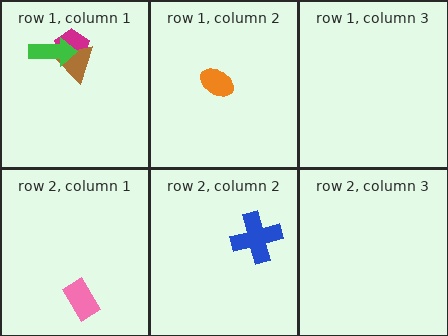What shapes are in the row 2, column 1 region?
The pink rectangle.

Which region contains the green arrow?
The row 1, column 1 region.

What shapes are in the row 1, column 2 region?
The orange ellipse.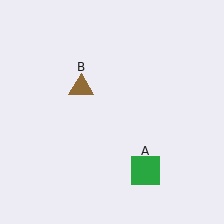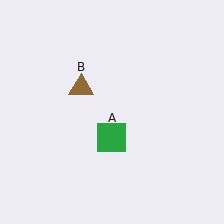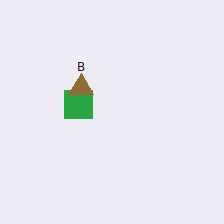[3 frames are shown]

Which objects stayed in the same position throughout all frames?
Brown triangle (object B) remained stationary.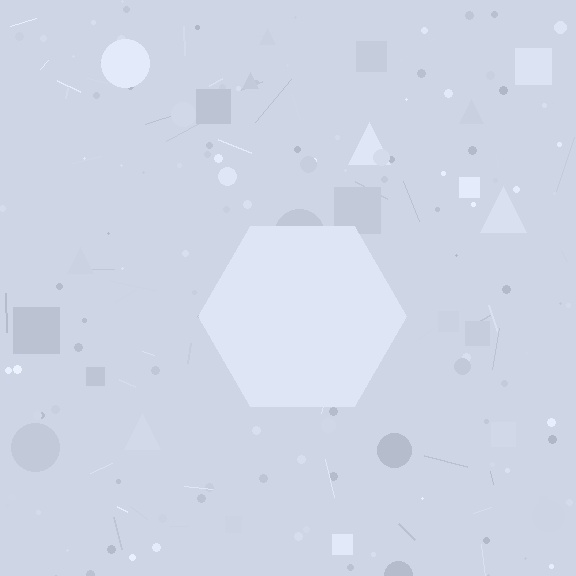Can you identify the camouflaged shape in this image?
The camouflaged shape is a hexagon.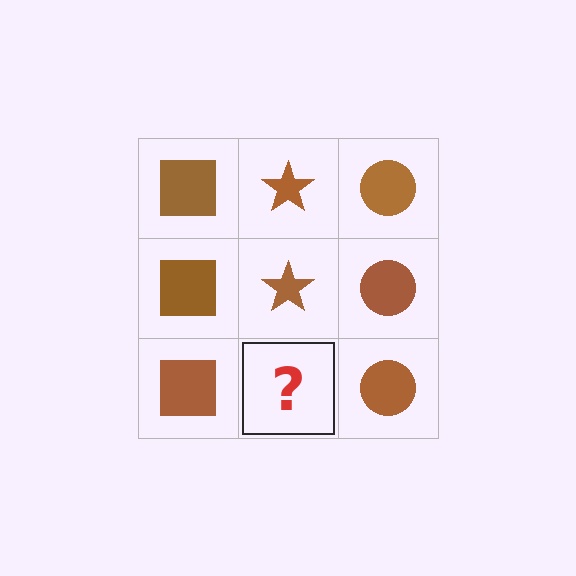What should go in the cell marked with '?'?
The missing cell should contain a brown star.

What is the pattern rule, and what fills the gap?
The rule is that each column has a consistent shape. The gap should be filled with a brown star.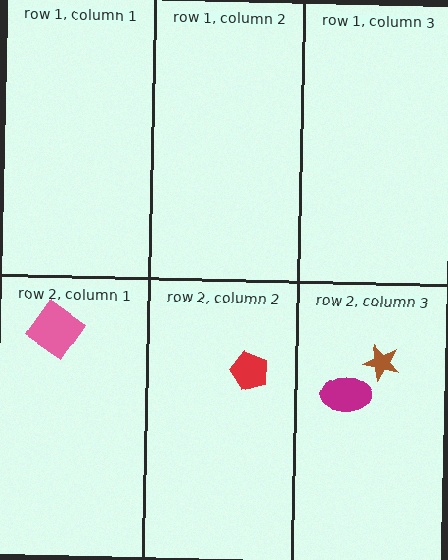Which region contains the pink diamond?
The row 2, column 1 region.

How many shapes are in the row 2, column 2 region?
1.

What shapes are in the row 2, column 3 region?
The brown star, the magenta ellipse.